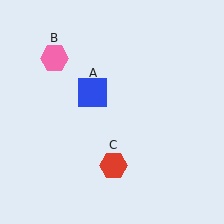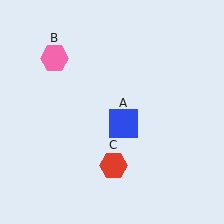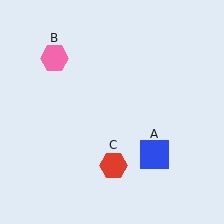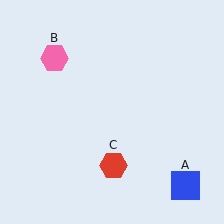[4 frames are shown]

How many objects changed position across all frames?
1 object changed position: blue square (object A).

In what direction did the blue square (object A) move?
The blue square (object A) moved down and to the right.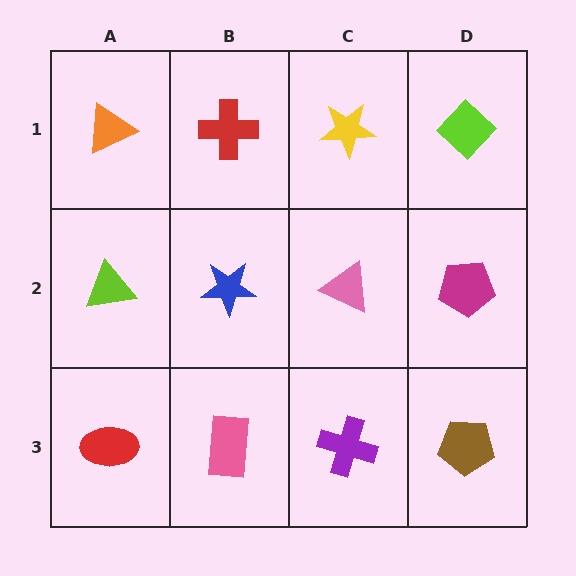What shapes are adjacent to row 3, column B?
A blue star (row 2, column B), a red ellipse (row 3, column A), a purple cross (row 3, column C).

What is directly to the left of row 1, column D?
A yellow star.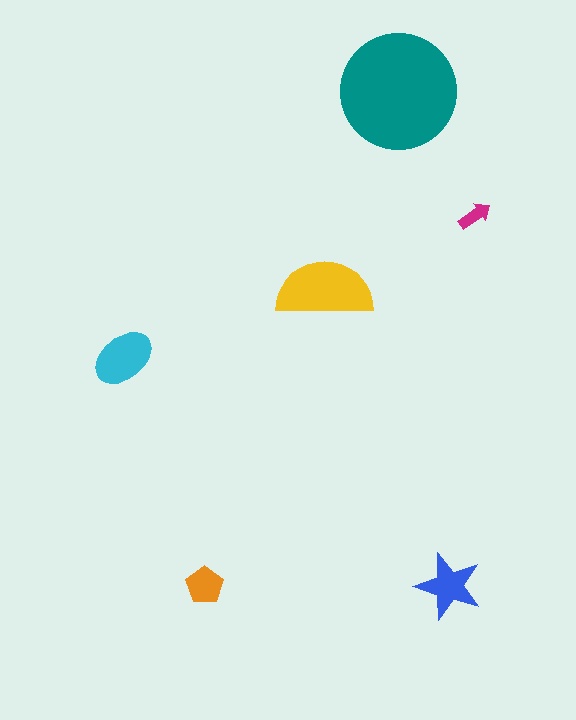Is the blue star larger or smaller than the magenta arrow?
Larger.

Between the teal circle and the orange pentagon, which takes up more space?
The teal circle.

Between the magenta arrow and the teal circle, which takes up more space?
The teal circle.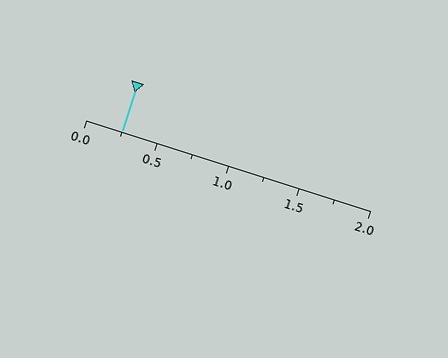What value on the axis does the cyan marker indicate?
The marker indicates approximately 0.25.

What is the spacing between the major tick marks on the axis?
The major ticks are spaced 0.5 apart.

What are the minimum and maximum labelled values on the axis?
The axis runs from 0.0 to 2.0.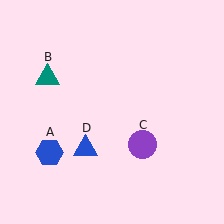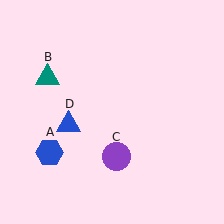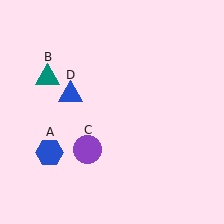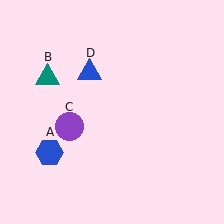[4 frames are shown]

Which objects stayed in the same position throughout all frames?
Blue hexagon (object A) and teal triangle (object B) remained stationary.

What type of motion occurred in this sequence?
The purple circle (object C), blue triangle (object D) rotated clockwise around the center of the scene.